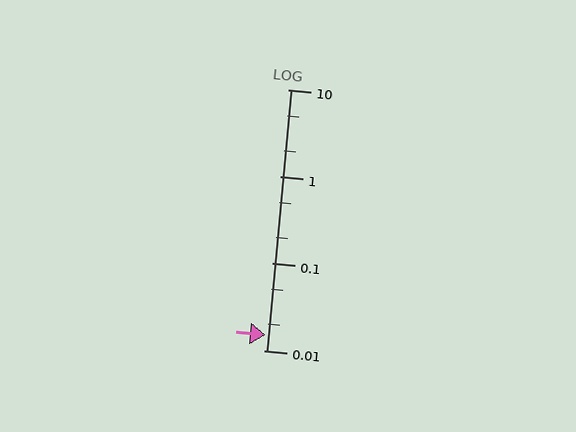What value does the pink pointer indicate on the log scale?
The pointer indicates approximately 0.015.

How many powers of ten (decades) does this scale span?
The scale spans 3 decades, from 0.01 to 10.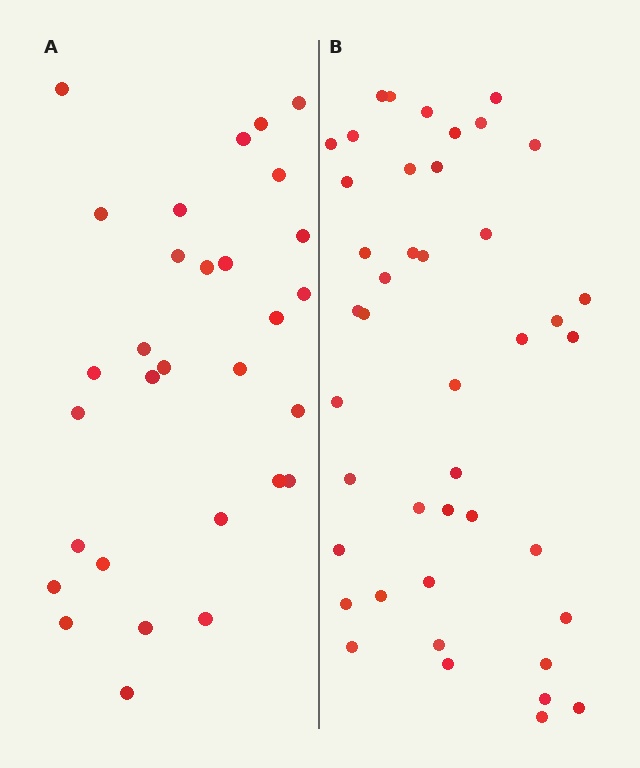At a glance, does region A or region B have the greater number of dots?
Region B (the right region) has more dots.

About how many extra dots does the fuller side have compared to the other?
Region B has approximately 15 more dots than region A.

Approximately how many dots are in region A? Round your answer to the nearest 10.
About 30 dots.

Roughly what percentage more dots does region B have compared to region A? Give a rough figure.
About 45% more.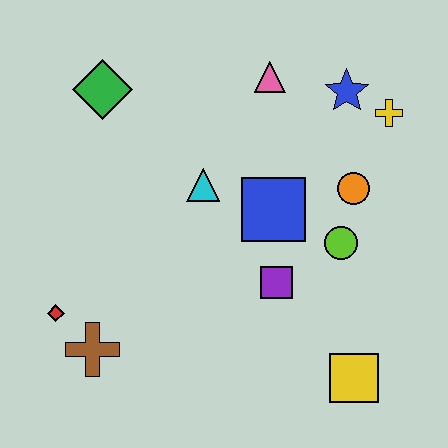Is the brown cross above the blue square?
No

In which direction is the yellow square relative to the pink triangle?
The yellow square is below the pink triangle.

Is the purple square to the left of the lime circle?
Yes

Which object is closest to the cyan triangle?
The blue square is closest to the cyan triangle.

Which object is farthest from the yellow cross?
The red diamond is farthest from the yellow cross.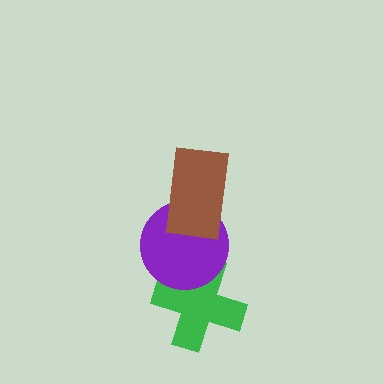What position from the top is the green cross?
The green cross is 3rd from the top.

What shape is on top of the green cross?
The purple circle is on top of the green cross.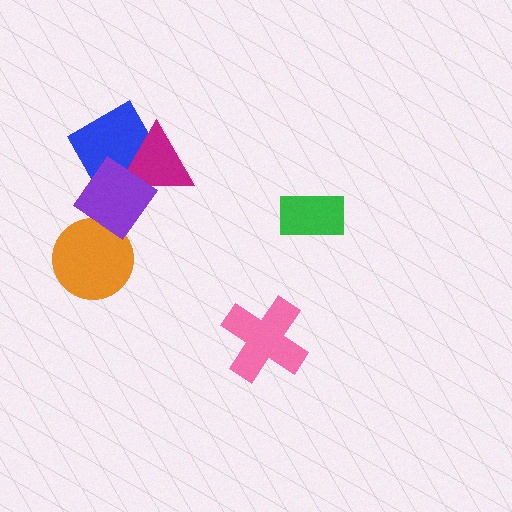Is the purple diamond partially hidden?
No, no other shape covers it.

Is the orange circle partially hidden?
Yes, it is partially covered by another shape.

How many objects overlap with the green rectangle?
0 objects overlap with the green rectangle.